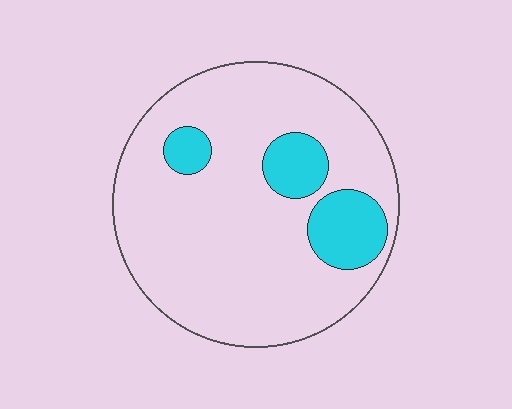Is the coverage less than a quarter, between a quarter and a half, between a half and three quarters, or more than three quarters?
Less than a quarter.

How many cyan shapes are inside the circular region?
3.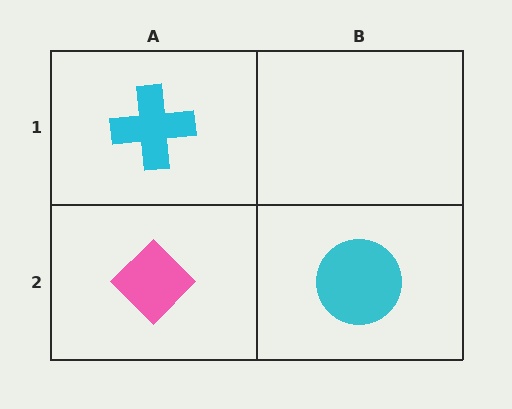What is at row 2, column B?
A cyan circle.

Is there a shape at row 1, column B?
No, that cell is empty.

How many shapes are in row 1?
1 shape.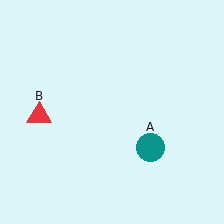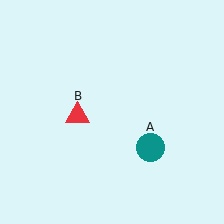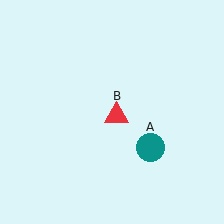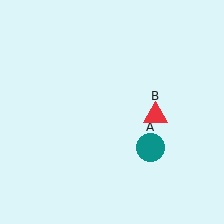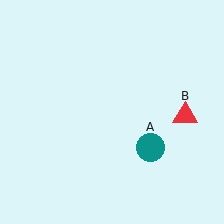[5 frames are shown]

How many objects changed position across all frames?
1 object changed position: red triangle (object B).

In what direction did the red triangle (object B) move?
The red triangle (object B) moved right.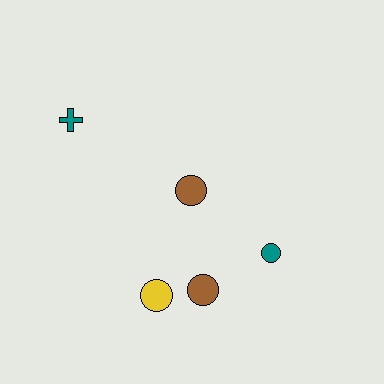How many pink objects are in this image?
There are no pink objects.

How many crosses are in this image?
There is 1 cross.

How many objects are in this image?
There are 5 objects.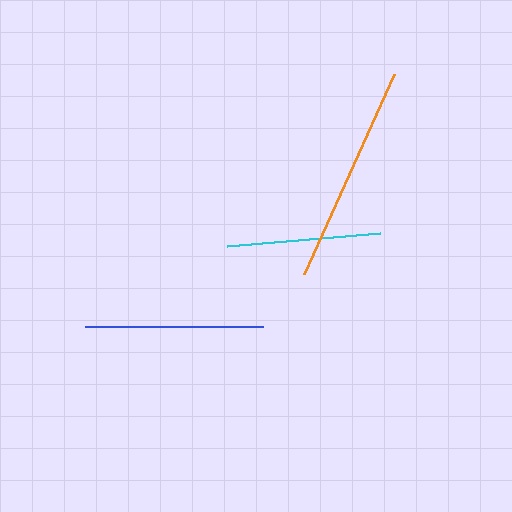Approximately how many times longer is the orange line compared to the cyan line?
The orange line is approximately 1.4 times the length of the cyan line.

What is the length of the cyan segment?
The cyan segment is approximately 154 pixels long.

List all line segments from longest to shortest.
From longest to shortest: orange, blue, cyan.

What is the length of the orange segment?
The orange segment is approximately 220 pixels long.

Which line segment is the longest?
The orange line is the longest at approximately 220 pixels.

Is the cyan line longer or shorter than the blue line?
The blue line is longer than the cyan line.